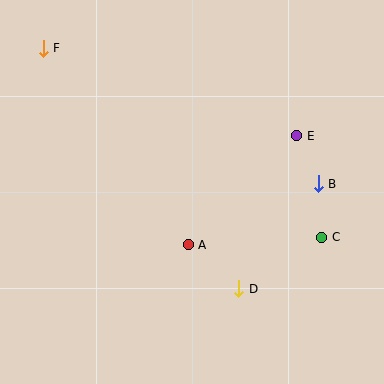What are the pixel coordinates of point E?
Point E is at (297, 136).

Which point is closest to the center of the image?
Point A at (188, 245) is closest to the center.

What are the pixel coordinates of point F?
Point F is at (43, 48).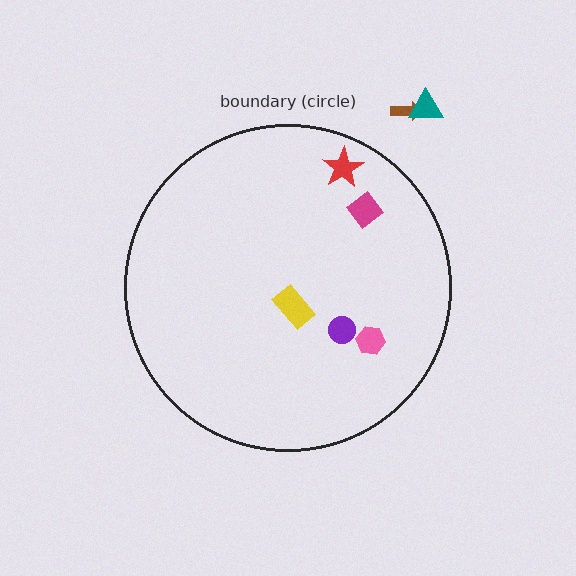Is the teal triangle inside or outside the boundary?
Outside.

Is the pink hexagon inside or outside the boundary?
Inside.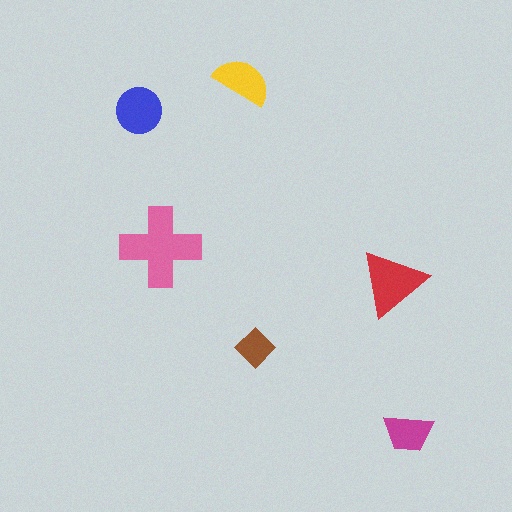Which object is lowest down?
The magenta trapezoid is bottommost.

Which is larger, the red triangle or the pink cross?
The pink cross.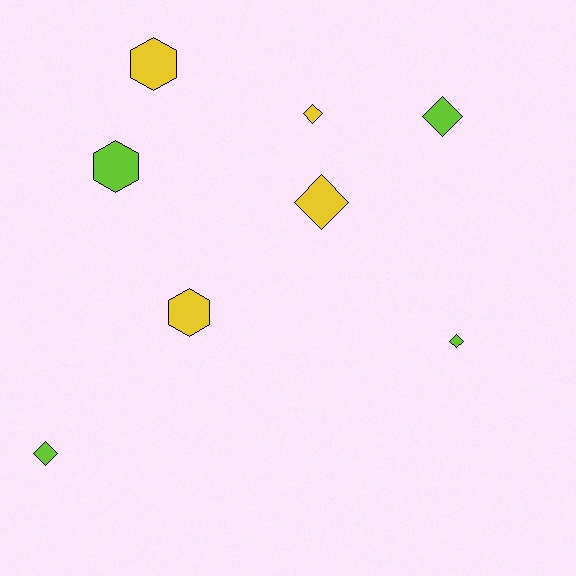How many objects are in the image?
There are 8 objects.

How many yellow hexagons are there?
There are 2 yellow hexagons.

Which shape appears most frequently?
Diamond, with 5 objects.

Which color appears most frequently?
Yellow, with 4 objects.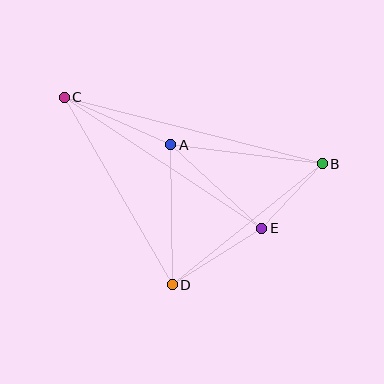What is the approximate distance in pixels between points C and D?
The distance between C and D is approximately 216 pixels.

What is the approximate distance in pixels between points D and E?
The distance between D and E is approximately 106 pixels.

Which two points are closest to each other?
Points B and E are closest to each other.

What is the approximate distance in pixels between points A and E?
The distance between A and E is approximately 124 pixels.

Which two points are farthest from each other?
Points B and C are farthest from each other.